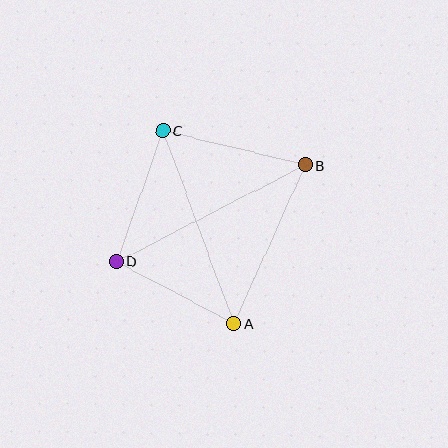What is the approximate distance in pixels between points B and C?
The distance between B and C is approximately 147 pixels.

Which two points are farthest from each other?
Points B and D are farthest from each other.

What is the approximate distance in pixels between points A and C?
The distance between A and C is approximately 206 pixels.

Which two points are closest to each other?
Points A and D are closest to each other.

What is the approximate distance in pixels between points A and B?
The distance between A and B is approximately 174 pixels.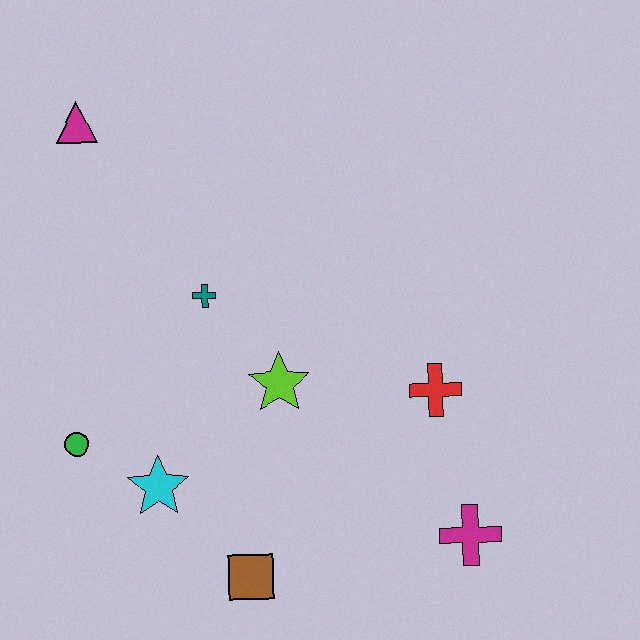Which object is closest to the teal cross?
The lime star is closest to the teal cross.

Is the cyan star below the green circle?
Yes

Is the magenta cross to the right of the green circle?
Yes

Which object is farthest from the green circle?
The magenta cross is farthest from the green circle.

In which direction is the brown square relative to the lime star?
The brown square is below the lime star.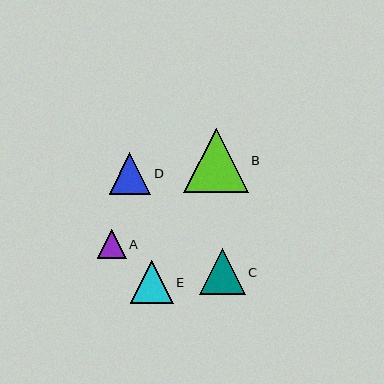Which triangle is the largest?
Triangle B is the largest with a size of approximately 65 pixels.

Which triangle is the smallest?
Triangle A is the smallest with a size of approximately 29 pixels.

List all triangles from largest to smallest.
From largest to smallest: B, C, E, D, A.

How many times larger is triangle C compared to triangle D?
Triangle C is approximately 1.1 times the size of triangle D.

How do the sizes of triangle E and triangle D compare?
Triangle E and triangle D are approximately the same size.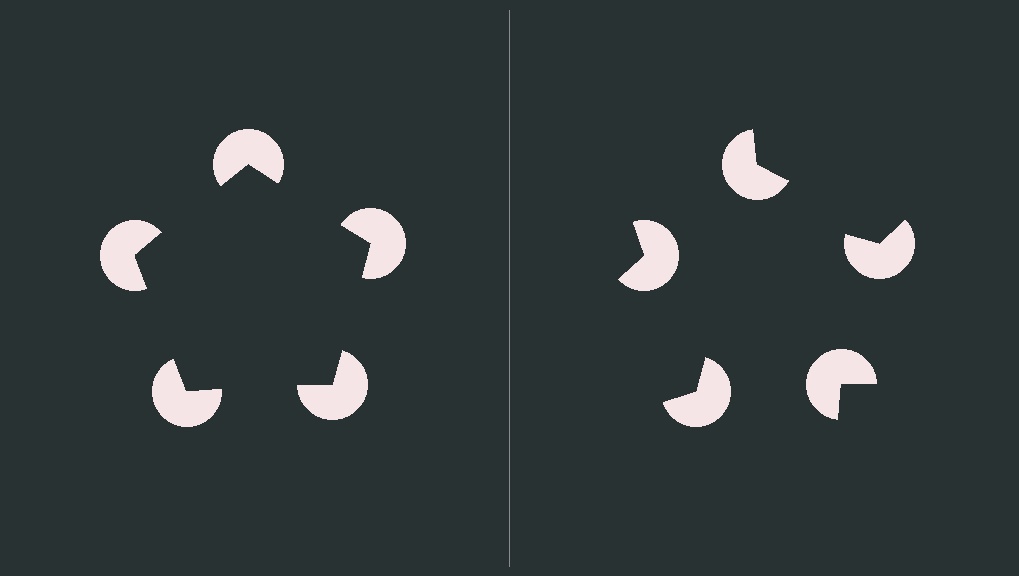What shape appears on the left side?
An illusory pentagon.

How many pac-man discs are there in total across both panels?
10 — 5 on each side.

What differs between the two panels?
The pac-man discs are positioned identically on both sides; only the wedge orientations differ. On the left they align to a pentagon; on the right they are misaligned.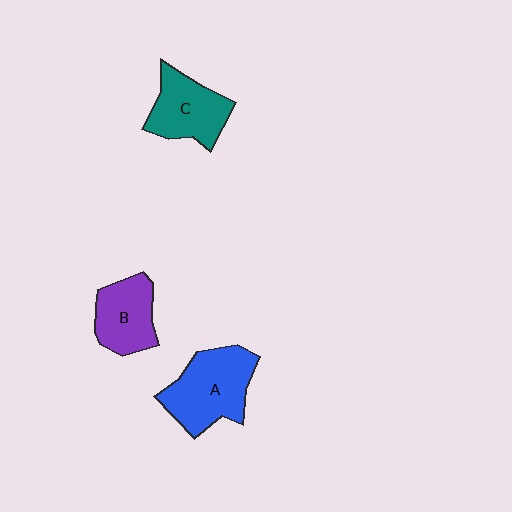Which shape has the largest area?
Shape A (blue).